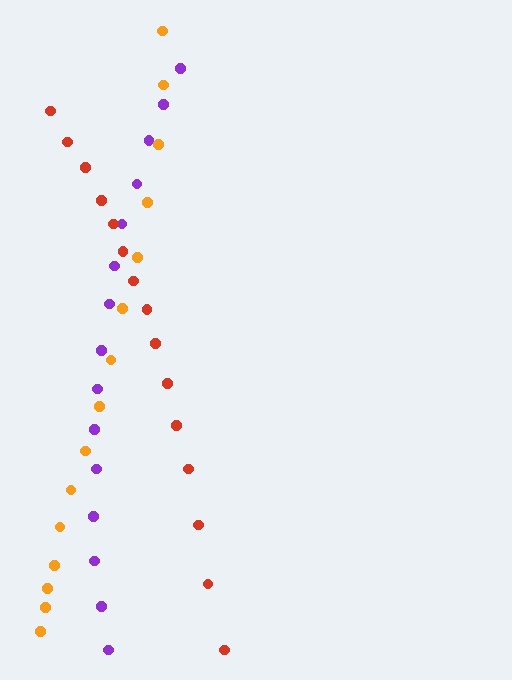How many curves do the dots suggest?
There are 3 distinct paths.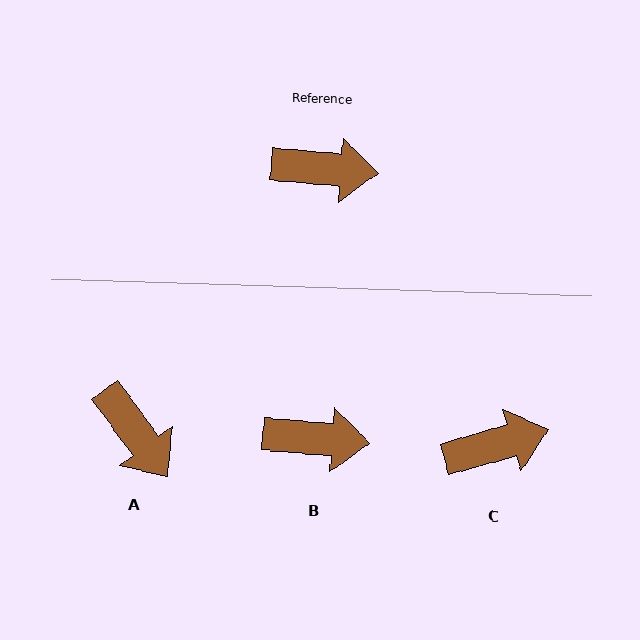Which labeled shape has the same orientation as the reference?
B.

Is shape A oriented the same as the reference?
No, it is off by about 49 degrees.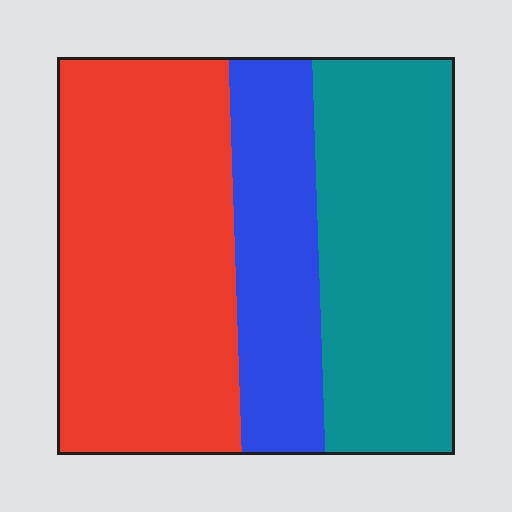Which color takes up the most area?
Red, at roughly 45%.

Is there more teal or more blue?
Teal.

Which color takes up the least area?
Blue, at roughly 20%.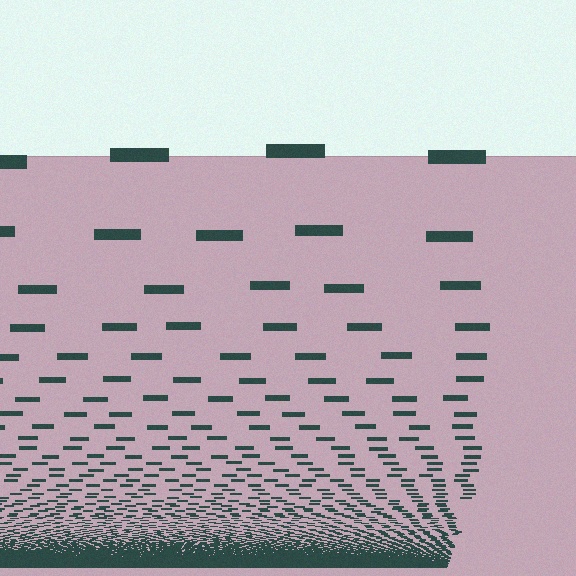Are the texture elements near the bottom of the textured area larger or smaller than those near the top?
Smaller. The gradient is inverted — elements near the bottom are smaller and denser.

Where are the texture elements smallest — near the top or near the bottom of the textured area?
Near the bottom.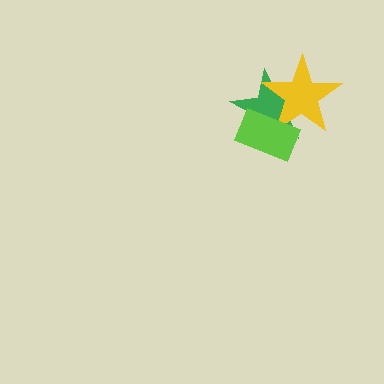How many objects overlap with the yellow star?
2 objects overlap with the yellow star.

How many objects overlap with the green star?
2 objects overlap with the green star.